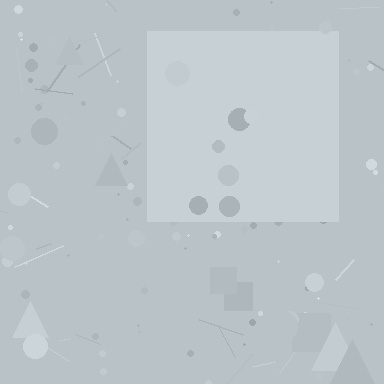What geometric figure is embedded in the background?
A square is embedded in the background.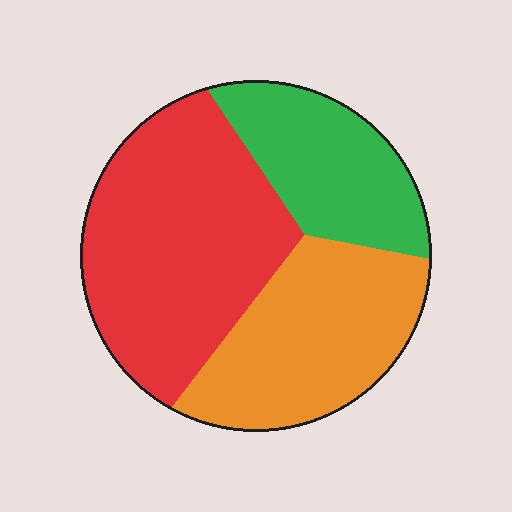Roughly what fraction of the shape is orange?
Orange takes up between a sixth and a third of the shape.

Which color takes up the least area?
Green, at roughly 25%.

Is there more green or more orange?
Orange.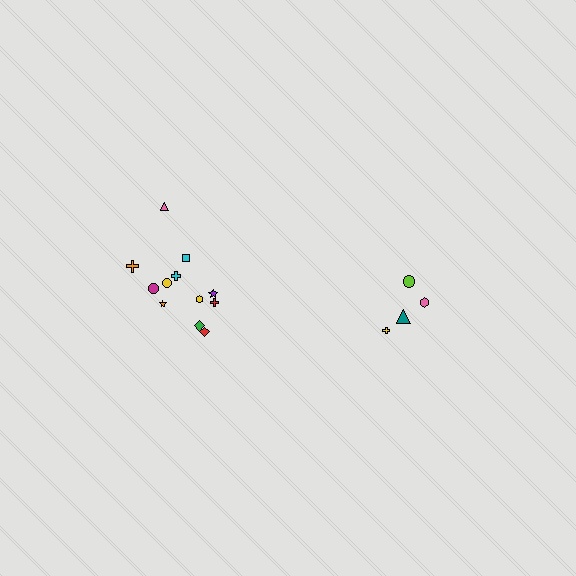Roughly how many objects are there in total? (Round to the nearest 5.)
Roughly 15 objects in total.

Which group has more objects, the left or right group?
The left group.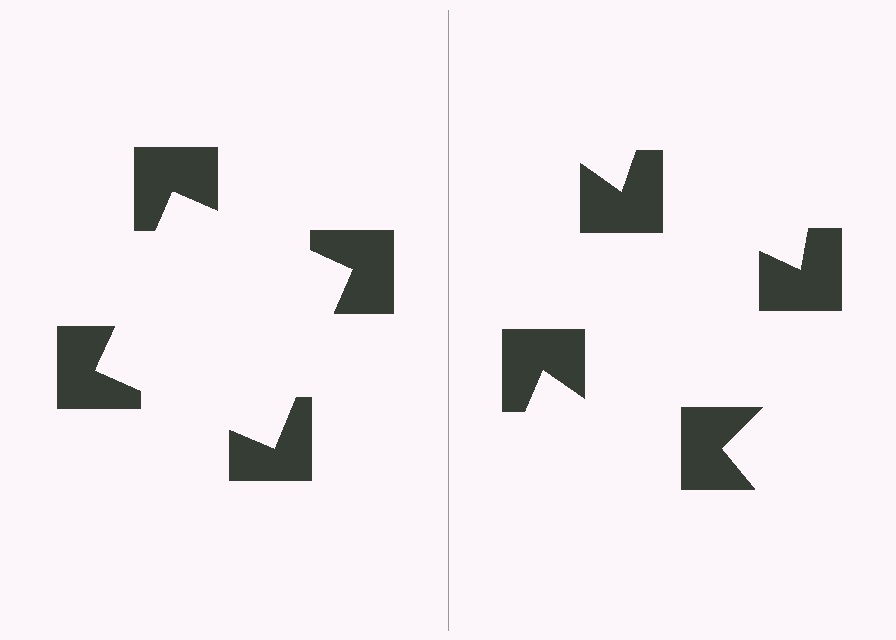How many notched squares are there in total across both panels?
8 — 4 on each side.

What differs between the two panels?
The notched squares are positioned identically on both sides; only the wedge orientations differ. On the left they align to a square; on the right they are misaligned.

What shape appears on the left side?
An illusory square.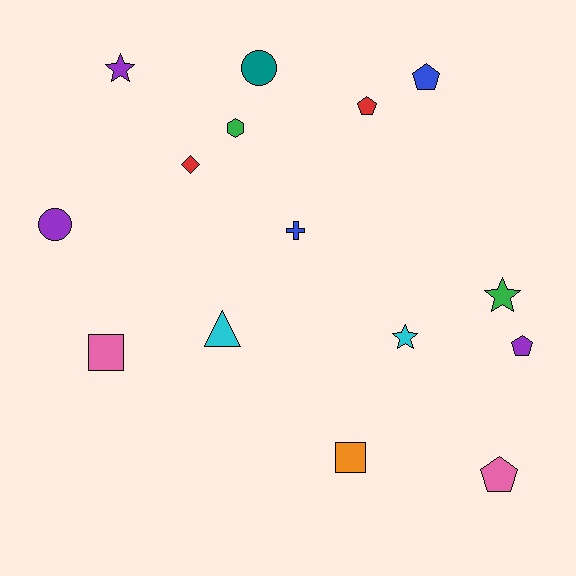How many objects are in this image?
There are 15 objects.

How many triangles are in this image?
There is 1 triangle.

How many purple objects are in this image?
There are 3 purple objects.